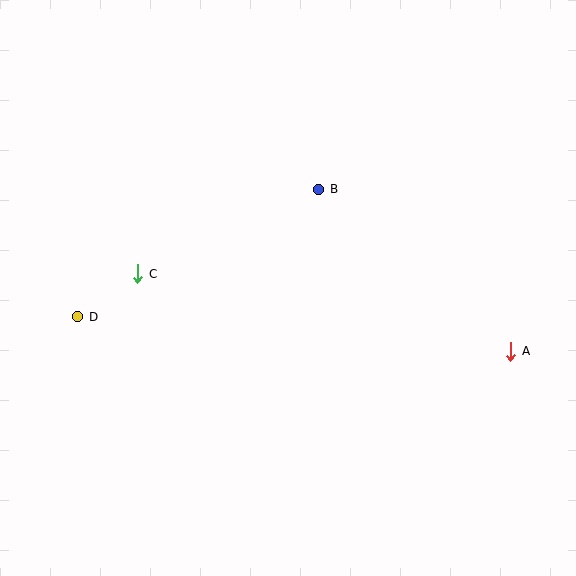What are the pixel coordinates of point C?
Point C is at (138, 274).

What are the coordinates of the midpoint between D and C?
The midpoint between D and C is at (108, 295).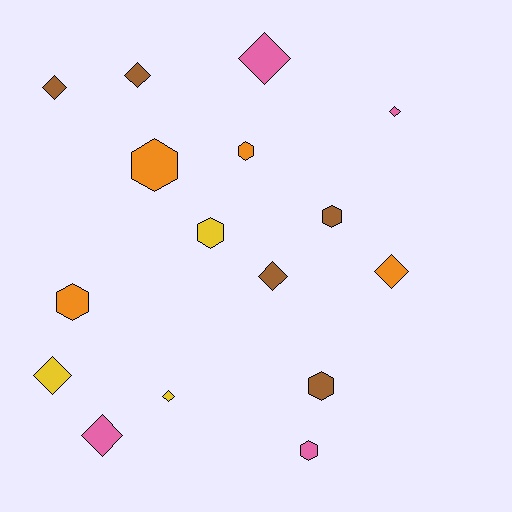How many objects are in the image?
There are 16 objects.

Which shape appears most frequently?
Diamond, with 9 objects.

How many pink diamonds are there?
There are 3 pink diamonds.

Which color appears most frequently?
Brown, with 5 objects.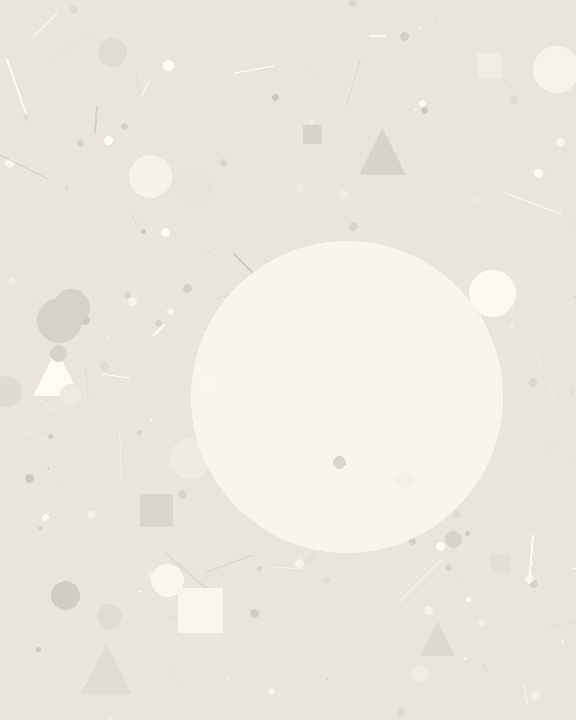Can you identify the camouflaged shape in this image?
The camouflaged shape is a circle.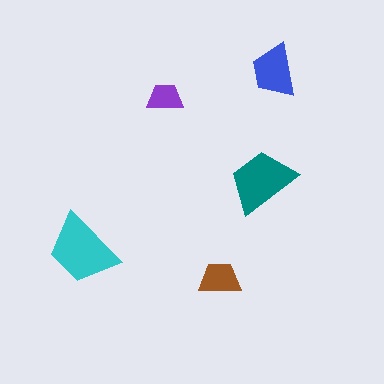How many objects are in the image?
There are 5 objects in the image.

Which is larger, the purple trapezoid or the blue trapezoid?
The blue one.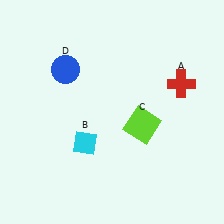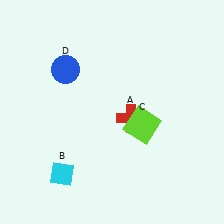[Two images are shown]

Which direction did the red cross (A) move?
The red cross (A) moved left.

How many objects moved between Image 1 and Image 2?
2 objects moved between the two images.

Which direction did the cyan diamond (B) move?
The cyan diamond (B) moved down.